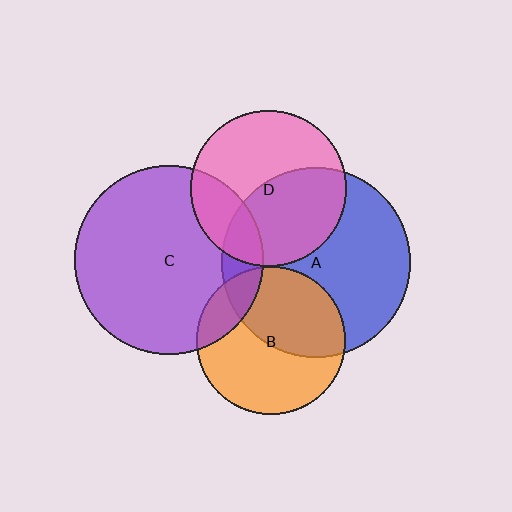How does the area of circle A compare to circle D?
Approximately 1.5 times.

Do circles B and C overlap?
Yes.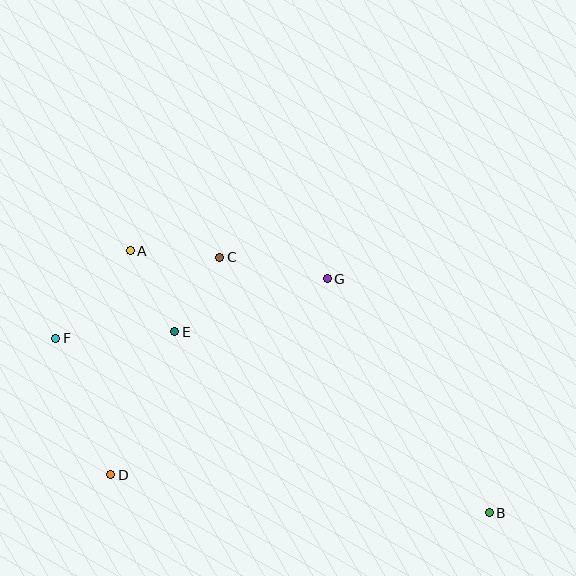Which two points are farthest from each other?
Points B and F are farthest from each other.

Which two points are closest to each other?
Points C and E are closest to each other.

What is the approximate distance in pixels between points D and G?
The distance between D and G is approximately 292 pixels.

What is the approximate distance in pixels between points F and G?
The distance between F and G is approximately 278 pixels.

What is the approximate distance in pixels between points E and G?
The distance between E and G is approximately 161 pixels.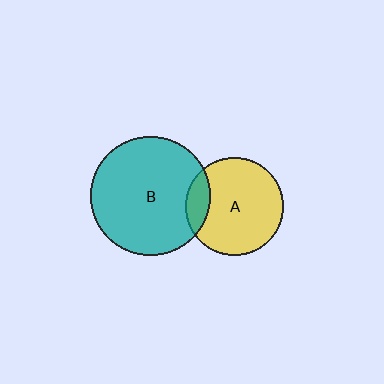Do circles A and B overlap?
Yes.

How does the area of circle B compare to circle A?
Approximately 1.5 times.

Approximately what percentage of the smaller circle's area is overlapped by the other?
Approximately 15%.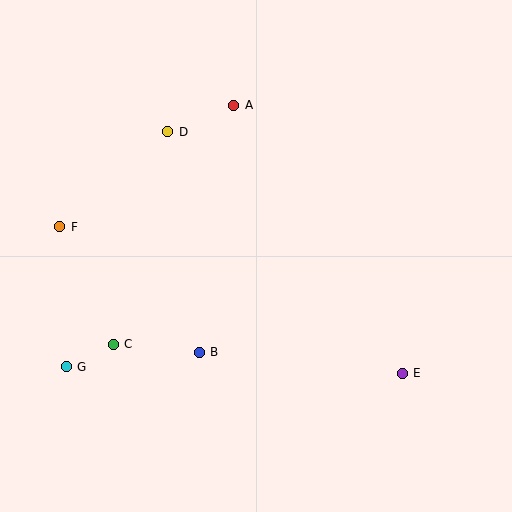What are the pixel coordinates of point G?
Point G is at (66, 367).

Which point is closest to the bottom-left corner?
Point G is closest to the bottom-left corner.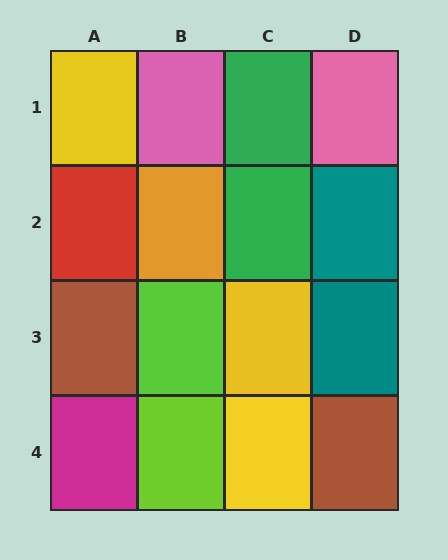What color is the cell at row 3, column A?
Brown.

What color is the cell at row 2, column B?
Orange.